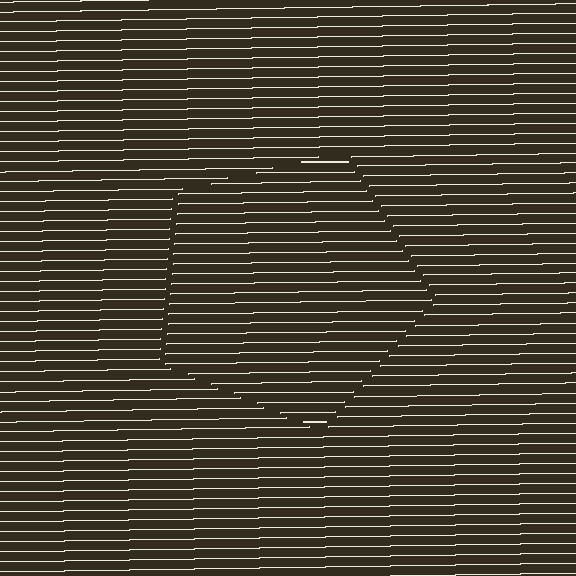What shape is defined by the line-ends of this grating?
An illusory pentagon. The interior of the shape contains the same grating, shifted by half a period — the contour is defined by the phase discontinuity where line-ends from the inner and outer gratings abut.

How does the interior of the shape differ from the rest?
The interior of the shape contains the same grating, shifted by half a period — the contour is defined by the phase discontinuity where line-ends from the inner and outer gratings abut.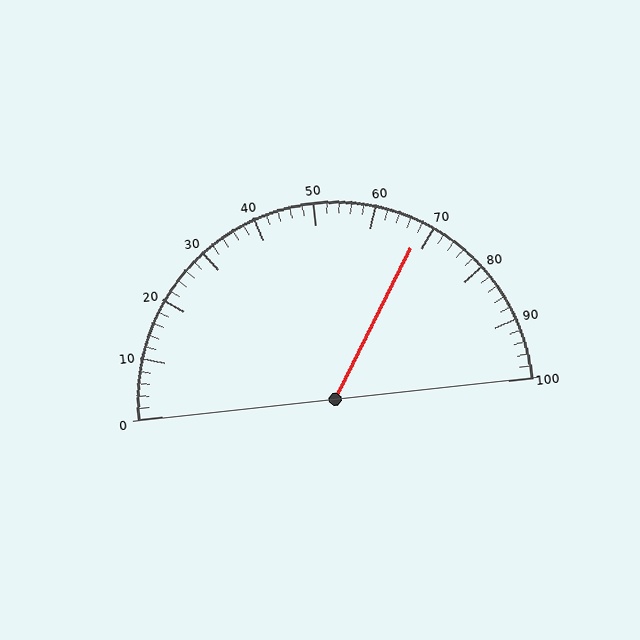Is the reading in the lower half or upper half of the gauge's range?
The reading is in the upper half of the range (0 to 100).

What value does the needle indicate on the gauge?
The needle indicates approximately 68.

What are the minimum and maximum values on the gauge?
The gauge ranges from 0 to 100.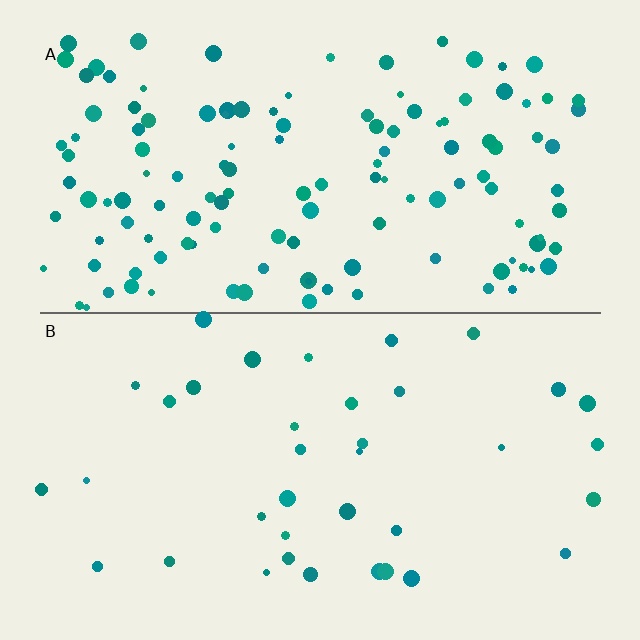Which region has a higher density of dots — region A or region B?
A (the top).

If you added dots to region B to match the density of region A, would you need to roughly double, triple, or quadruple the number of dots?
Approximately quadruple.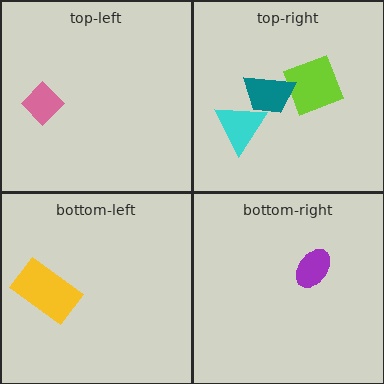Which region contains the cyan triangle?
The top-right region.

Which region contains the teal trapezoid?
The top-right region.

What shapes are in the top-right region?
The lime square, the cyan triangle, the teal trapezoid.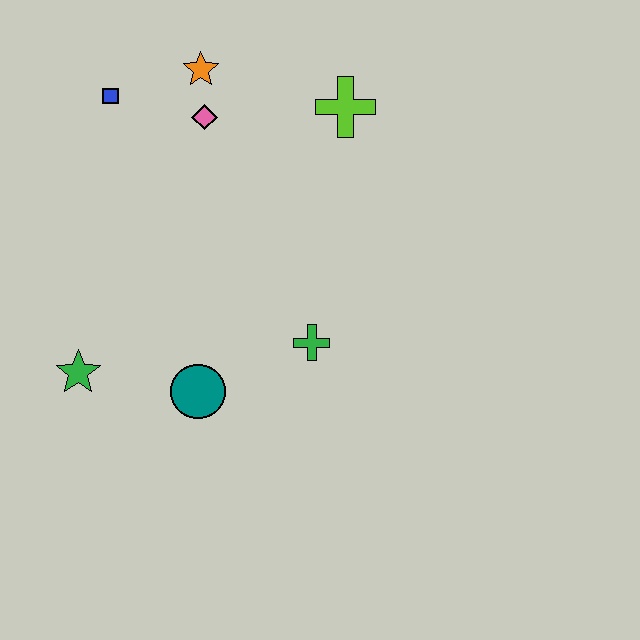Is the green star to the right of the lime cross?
No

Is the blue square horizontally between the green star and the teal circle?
Yes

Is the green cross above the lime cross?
No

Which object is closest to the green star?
The teal circle is closest to the green star.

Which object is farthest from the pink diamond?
The green star is farthest from the pink diamond.